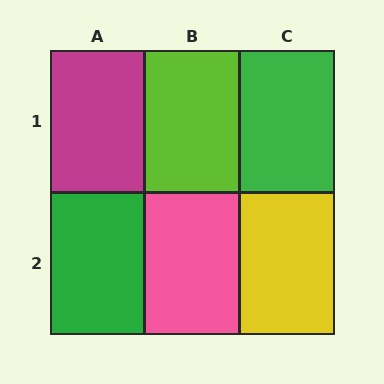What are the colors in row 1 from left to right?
Magenta, lime, green.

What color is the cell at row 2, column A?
Green.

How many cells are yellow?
1 cell is yellow.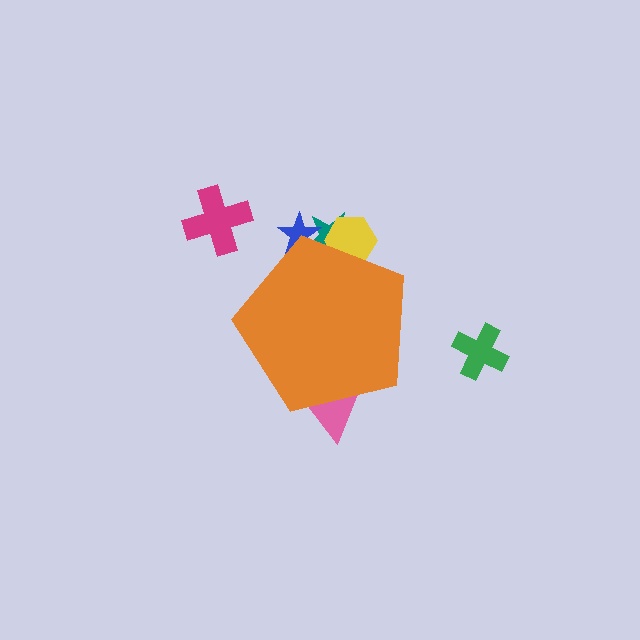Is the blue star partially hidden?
Yes, the blue star is partially hidden behind the orange pentagon.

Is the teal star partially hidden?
Yes, the teal star is partially hidden behind the orange pentagon.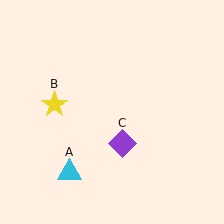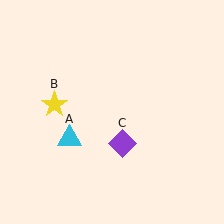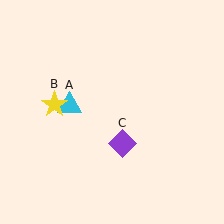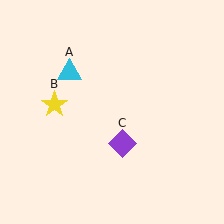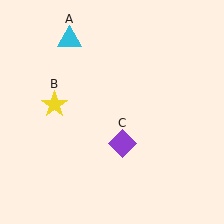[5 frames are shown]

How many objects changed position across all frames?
1 object changed position: cyan triangle (object A).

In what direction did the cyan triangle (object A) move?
The cyan triangle (object A) moved up.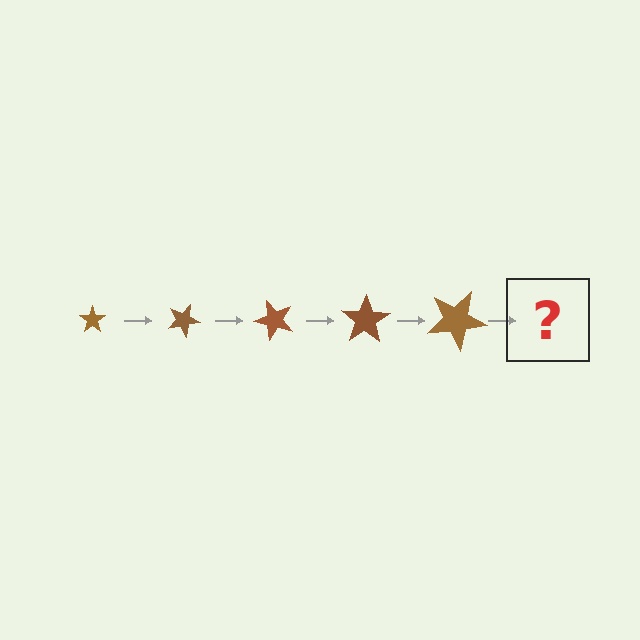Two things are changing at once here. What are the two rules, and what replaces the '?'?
The two rules are that the star grows larger each step and it rotates 25 degrees each step. The '?' should be a star, larger than the previous one and rotated 125 degrees from the start.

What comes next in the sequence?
The next element should be a star, larger than the previous one and rotated 125 degrees from the start.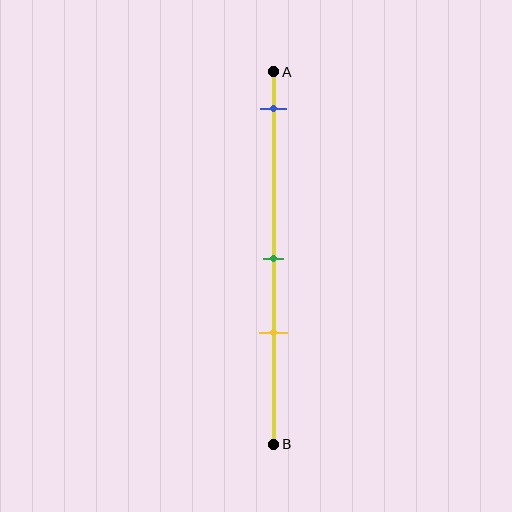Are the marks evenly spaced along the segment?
No, the marks are not evenly spaced.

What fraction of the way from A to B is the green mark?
The green mark is approximately 50% (0.5) of the way from A to B.